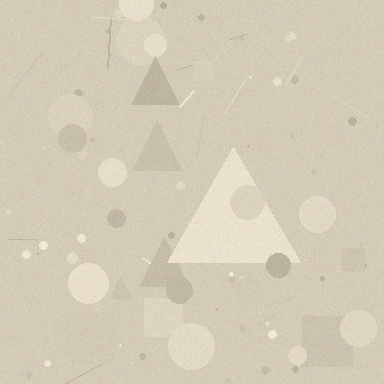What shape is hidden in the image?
A triangle is hidden in the image.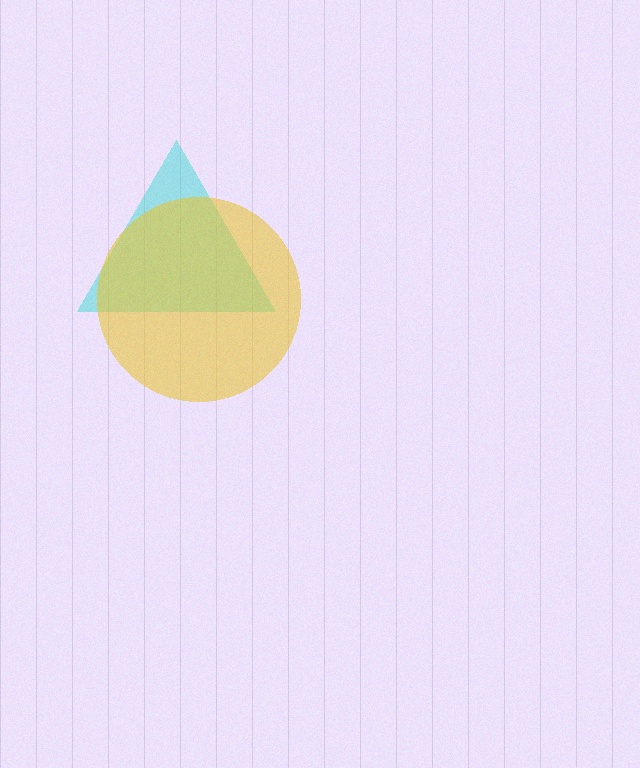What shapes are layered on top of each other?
The layered shapes are: a cyan triangle, a yellow circle.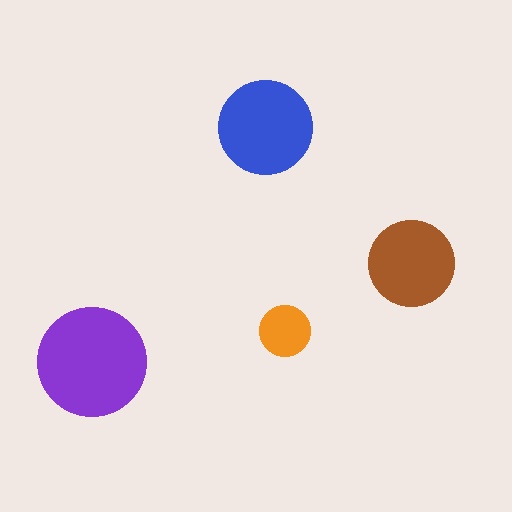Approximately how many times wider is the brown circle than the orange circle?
About 1.5 times wider.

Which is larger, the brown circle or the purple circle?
The purple one.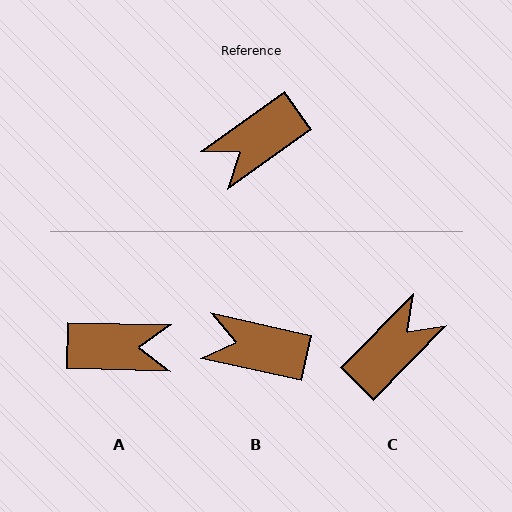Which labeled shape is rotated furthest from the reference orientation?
C, about 170 degrees away.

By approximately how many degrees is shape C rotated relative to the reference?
Approximately 170 degrees clockwise.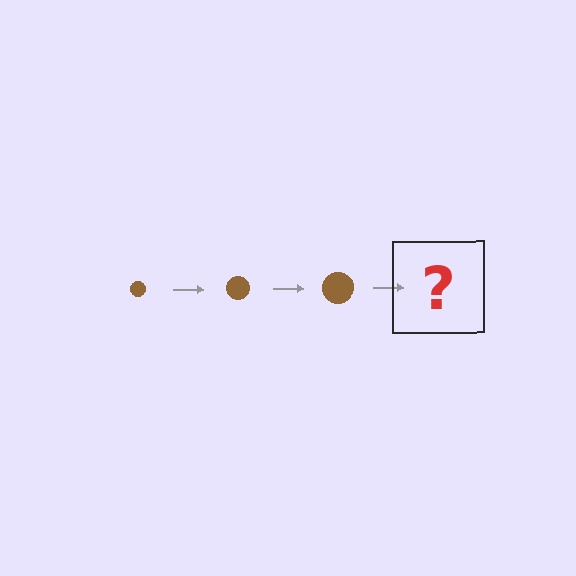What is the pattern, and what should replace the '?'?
The pattern is that the circle gets progressively larger each step. The '?' should be a brown circle, larger than the previous one.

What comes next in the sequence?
The next element should be a brown circle, larger than the previous one.